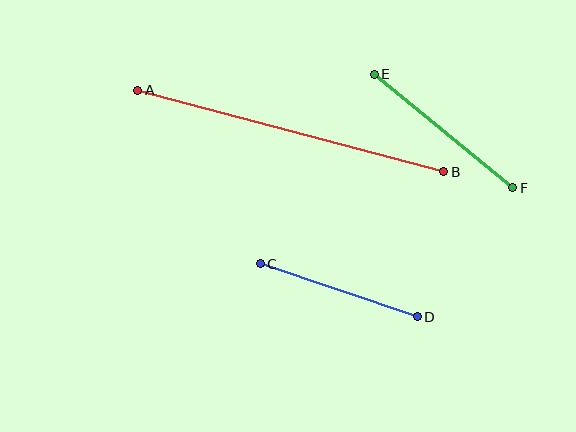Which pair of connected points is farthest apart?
Points A and B are farthest apart.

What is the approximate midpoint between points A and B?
The midpoint is at approximately (291, 131) pixels.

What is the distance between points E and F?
The distance is approximately 179 pixels.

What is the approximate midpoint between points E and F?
The midpoint is at approximately (443, 131) pixels.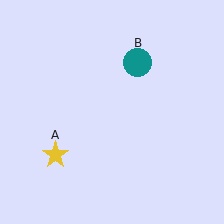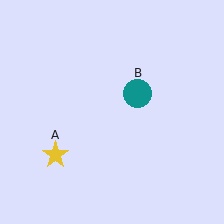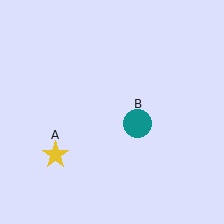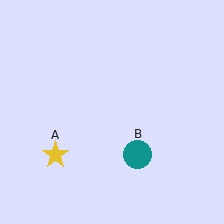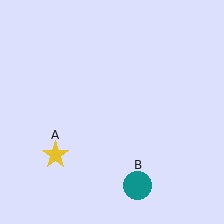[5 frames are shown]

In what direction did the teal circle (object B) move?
The teal circle (object B) moved down.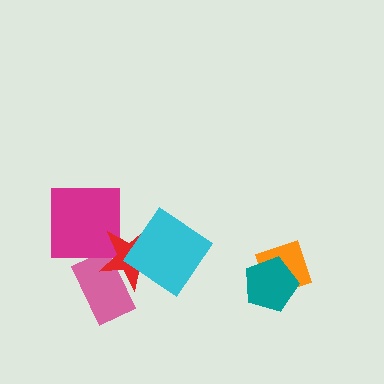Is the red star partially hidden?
Yes, it is partially covered by another shape.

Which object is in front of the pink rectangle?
The red star is in front of the pink rectangle.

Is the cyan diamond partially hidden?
No, no other shape covers it.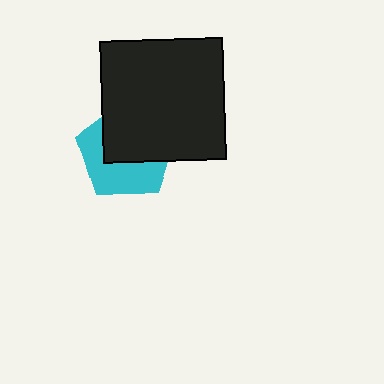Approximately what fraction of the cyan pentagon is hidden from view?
Roughly 54% of the cyan pentagon is hidden behind the black square.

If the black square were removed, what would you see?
You would see the complete cyan pentagon.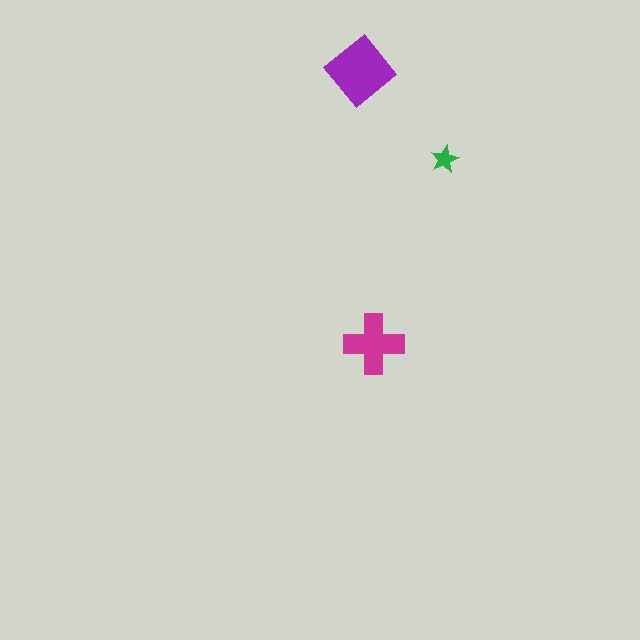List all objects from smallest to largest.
The green star, the magenta cross, the purple diamond.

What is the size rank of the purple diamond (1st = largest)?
1st.